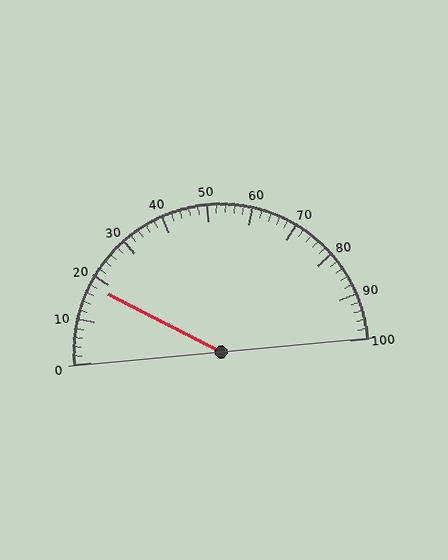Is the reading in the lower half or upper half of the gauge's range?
The reading is in the lower half of the range (0 to 100).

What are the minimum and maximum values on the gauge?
The gauge ranges from 0 to 100.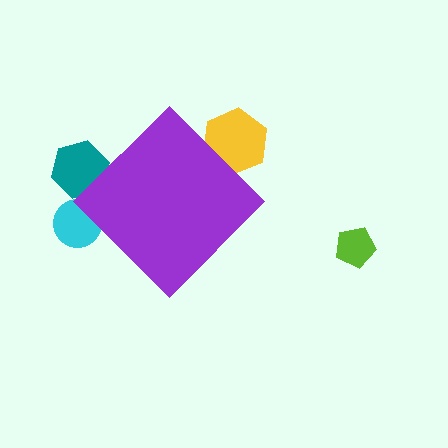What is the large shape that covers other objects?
A purple diamond.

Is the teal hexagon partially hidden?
Yes, the teal hexagon is partially hidden behind the purple diamond.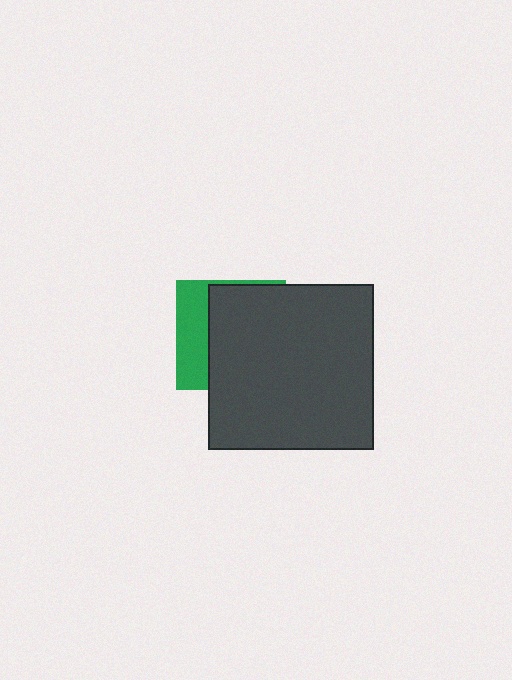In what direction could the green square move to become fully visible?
The green square could move left. That would shift it out from behind the dark gray square entirely.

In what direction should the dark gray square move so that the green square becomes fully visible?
The dark gray square should move right. That is the shortest direction to clear the overlap and leave the green square fully visible.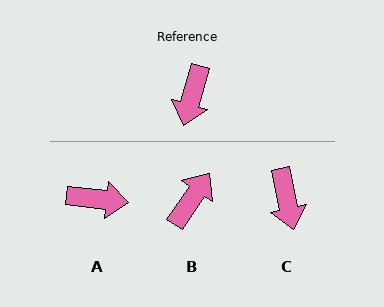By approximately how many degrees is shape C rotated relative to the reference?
Approximately 28 degrees counter-clockwise.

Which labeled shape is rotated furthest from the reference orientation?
B, about 161 degrees away.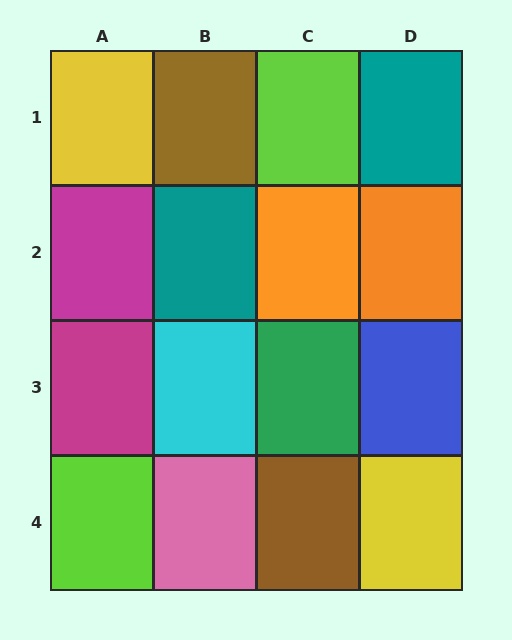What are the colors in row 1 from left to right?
Yellow, brown, lime, teal.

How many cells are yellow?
2 cells are yellow.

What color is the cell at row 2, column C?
Orange.